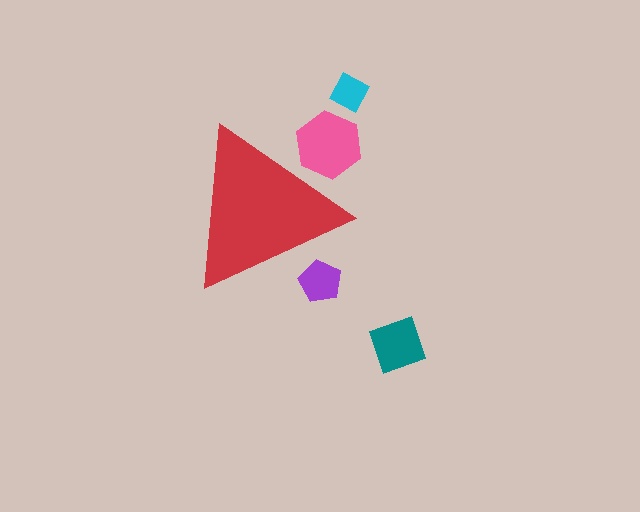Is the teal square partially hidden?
No, the teal square is fully visible.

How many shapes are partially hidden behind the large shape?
2 shapes are partially hidden.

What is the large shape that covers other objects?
A red triangle.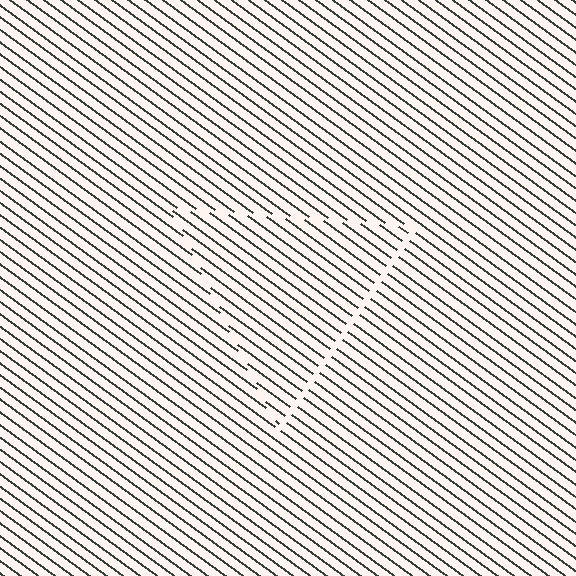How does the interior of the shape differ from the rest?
The interior of the shape contains the same grating, shifted by half a period — the contour is defined by the phase discontinuity where line-ends from the inner and outer gratings abut.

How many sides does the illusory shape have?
3 sides — the line-ends trace a triangle.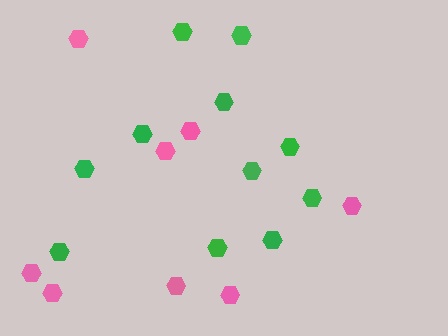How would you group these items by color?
There are 2 groups: one group of pink hexagons (8) and one group of green hexagons (11).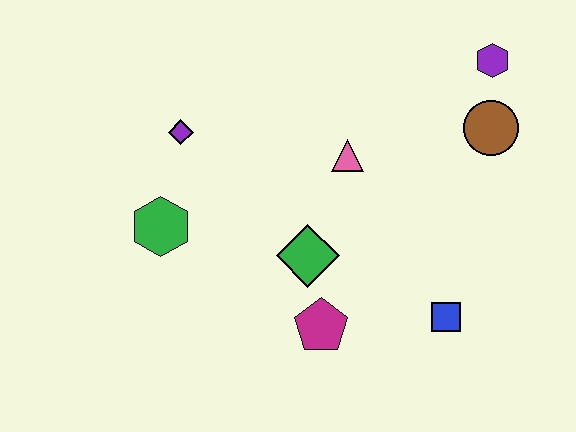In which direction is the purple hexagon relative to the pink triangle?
The purple hexagon is to the right of the pink triangle.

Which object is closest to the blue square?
The magenta pentagon is closest to the blue square.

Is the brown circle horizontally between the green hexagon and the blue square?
No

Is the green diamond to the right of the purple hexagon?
No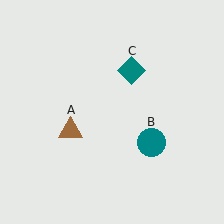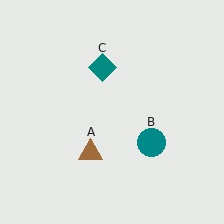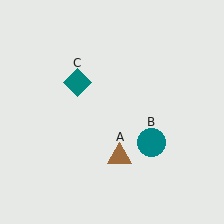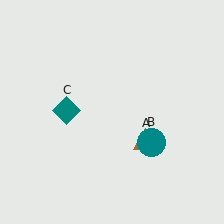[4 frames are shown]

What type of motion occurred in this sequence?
The brown triangle (object A), teal diamond (object C) rotated counterclockwise around the center of the scene.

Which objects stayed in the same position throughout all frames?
Teal circle (object B) remained stationary.